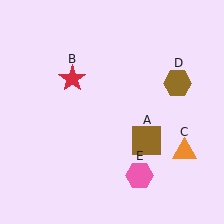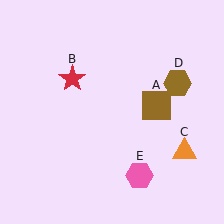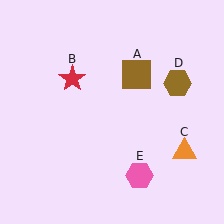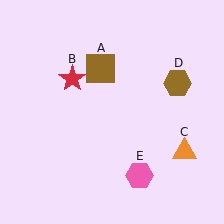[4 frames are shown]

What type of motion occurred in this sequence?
The brown square (object A) rotated counterclockwise around the center of the scene.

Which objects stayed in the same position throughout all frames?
Red star (object B) and orange triangle (object C) and brown hexagon (object D) and pink hexagon (object E) remained stationary.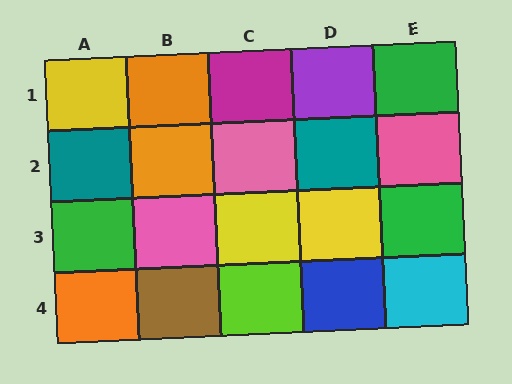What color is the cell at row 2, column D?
Teal.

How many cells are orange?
3 cells are orange.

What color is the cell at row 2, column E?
Pink.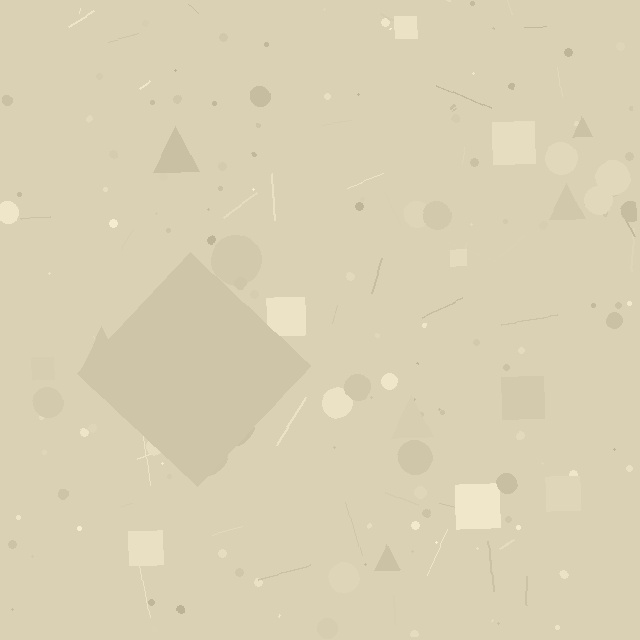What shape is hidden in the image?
A diamond is hidden in the image.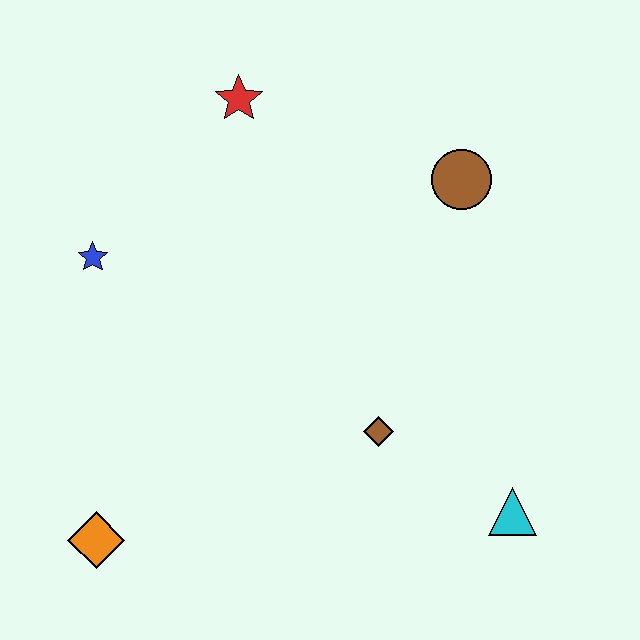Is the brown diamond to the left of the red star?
No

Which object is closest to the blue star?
The red star is closest to the blue star.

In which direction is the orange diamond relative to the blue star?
The orange diamond is below the blue star.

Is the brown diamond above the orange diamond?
Yes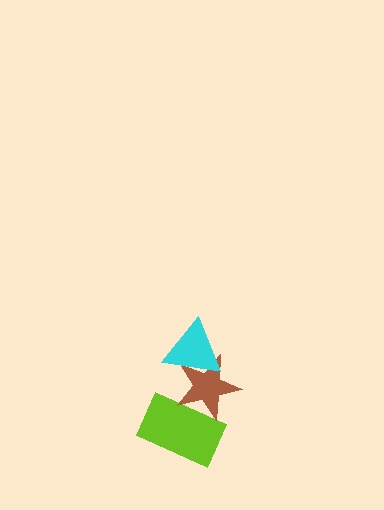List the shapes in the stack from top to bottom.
From top to bottom: the cyan triangle, the brown star, the lime rectangle.